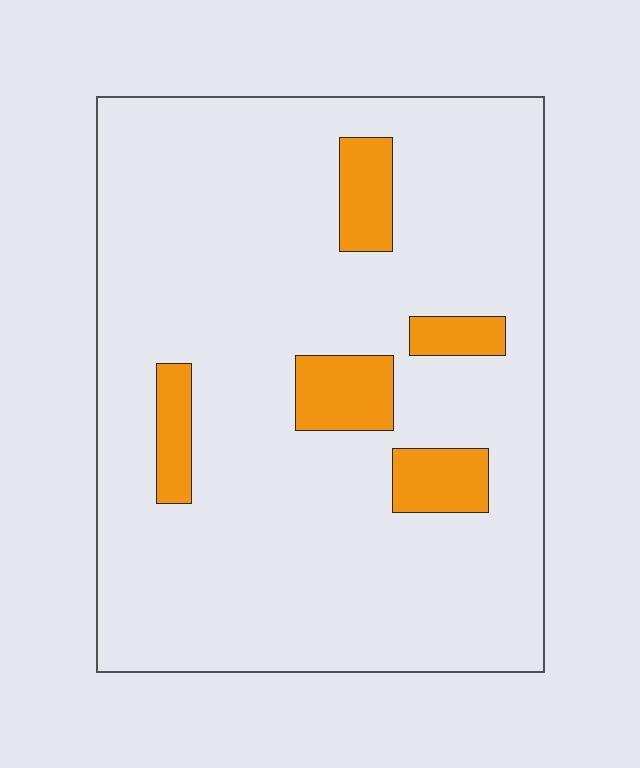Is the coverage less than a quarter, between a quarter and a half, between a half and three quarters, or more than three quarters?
Less than a quarter.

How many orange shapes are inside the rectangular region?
5.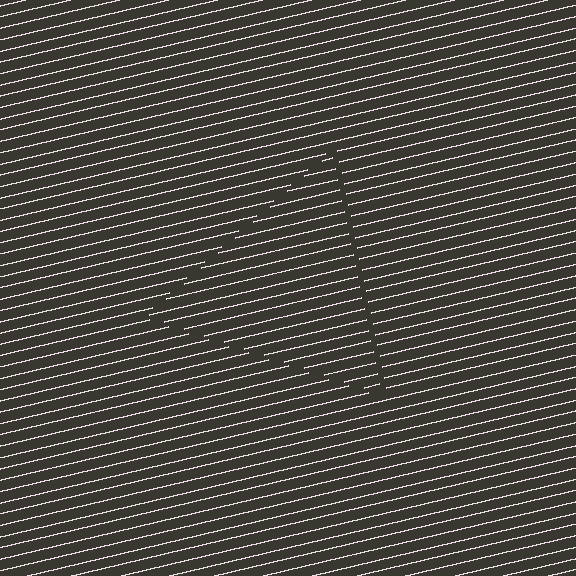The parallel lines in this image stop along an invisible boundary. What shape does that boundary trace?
An illusory triangle. The interior of the shape contains the same grating, shifted by half a period — the contour is defined by the phase discontinuity where line-ends from the inner and outer gratings abut.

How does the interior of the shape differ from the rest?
The interior of the shape contains the same grating, shifted by half a period — the contour is defined by the phase discontinuity where line-ends from the inner and outer gratings abut.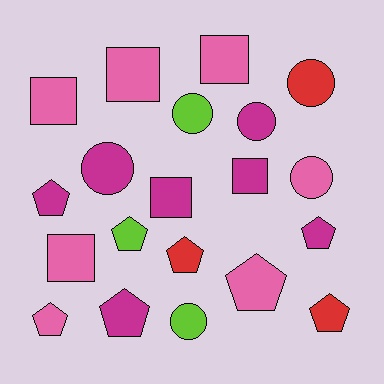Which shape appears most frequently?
Pentagon, with 8 objects.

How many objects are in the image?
There are 20 objects.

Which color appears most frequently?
Pink, with 7 objects.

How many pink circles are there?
There is 1 pink circle.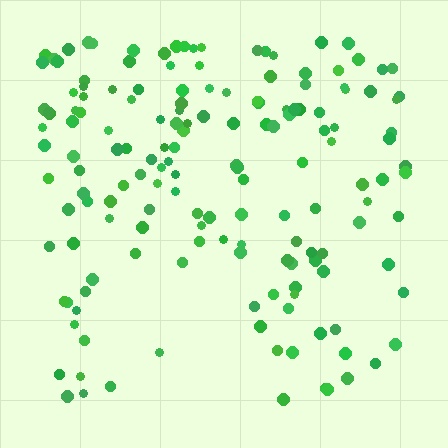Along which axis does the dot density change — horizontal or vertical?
Vertical.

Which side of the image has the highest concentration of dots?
The top.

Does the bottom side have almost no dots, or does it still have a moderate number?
Still a moderate number, just noticeably fewer than the top.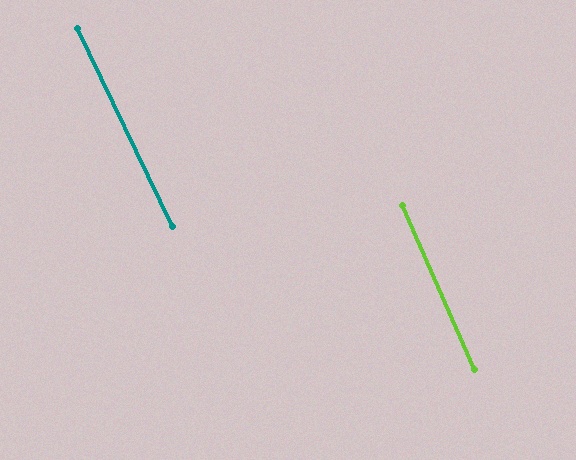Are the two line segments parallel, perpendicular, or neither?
Parallel — their directions differ by only 1.7°.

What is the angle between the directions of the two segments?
Approximately 2 degrees.